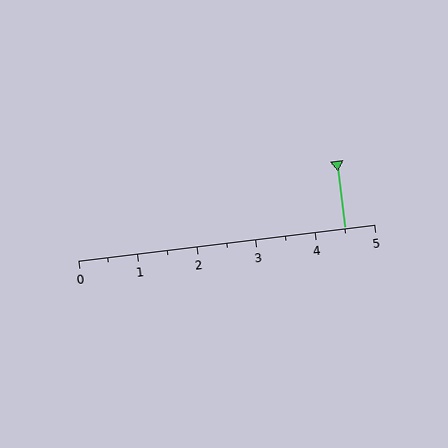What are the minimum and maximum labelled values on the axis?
The axis runs from 0 to 5.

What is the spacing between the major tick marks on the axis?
The major ticks are spaced 1 apart.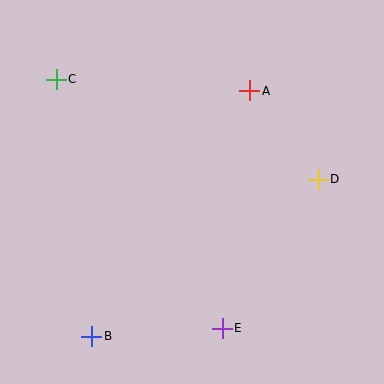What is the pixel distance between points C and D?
The distance between C and D is 280 pixels.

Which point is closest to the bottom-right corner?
Point E is closest to the bottom-right corner.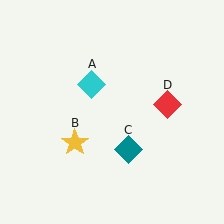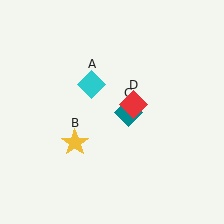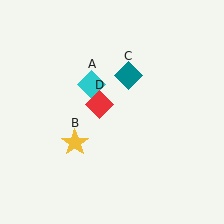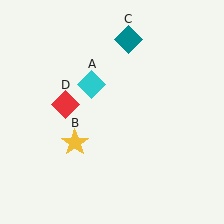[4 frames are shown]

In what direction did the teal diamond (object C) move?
The teal diamond (object C) moved up.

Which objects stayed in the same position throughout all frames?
Cyan diamond (object A) and yellow star (object B) remained stationary.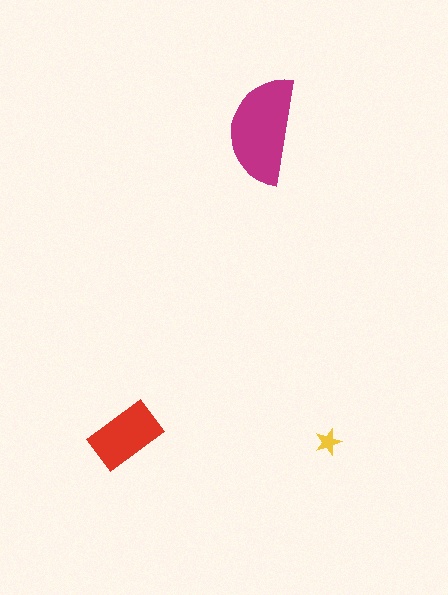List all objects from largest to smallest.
The magenta semicircle, the red rectangle, the yellow star.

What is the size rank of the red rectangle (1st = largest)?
2nd.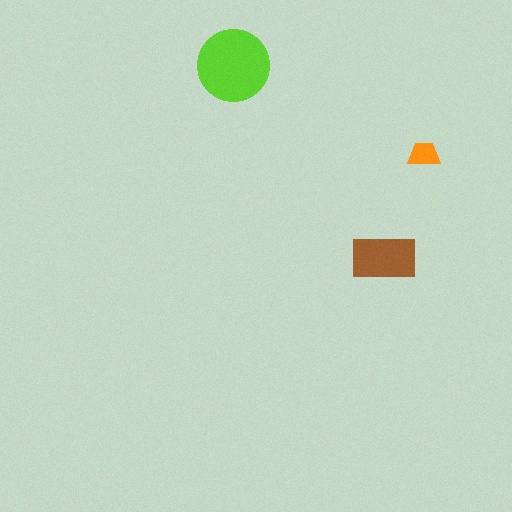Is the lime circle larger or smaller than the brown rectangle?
Larger.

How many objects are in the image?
There are 3 objects in the image.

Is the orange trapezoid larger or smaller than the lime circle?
Smaller.